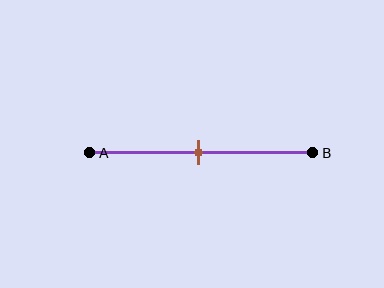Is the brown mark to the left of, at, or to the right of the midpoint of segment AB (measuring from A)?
The brown mark is approximately at the midpoint of segment AB.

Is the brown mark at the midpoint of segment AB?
Yes, the mark is approximately at the midpoint.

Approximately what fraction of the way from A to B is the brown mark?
The brown mark is approximately 50% of the way from A to B.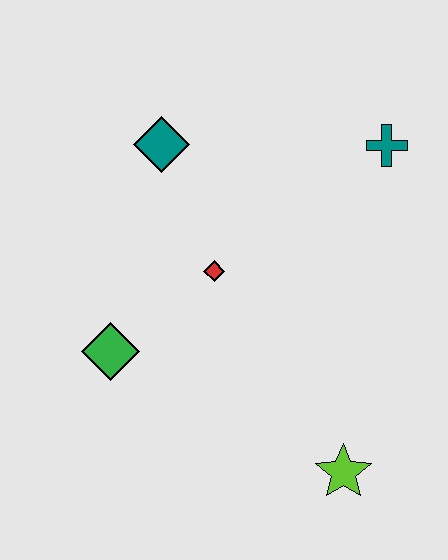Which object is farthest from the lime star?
The teal diamond is farthest from the lime star.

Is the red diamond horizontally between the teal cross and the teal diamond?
Yes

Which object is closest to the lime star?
The red diamond is closest to the lime star.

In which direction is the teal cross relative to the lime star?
The teal cross is above the lime star.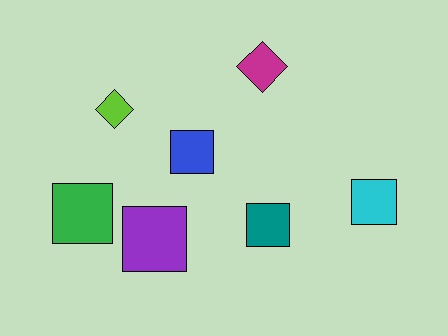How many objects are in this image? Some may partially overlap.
There are 7 objects.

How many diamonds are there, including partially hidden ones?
There are 2 diamonds.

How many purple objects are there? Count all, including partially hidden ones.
There is 1 purple object.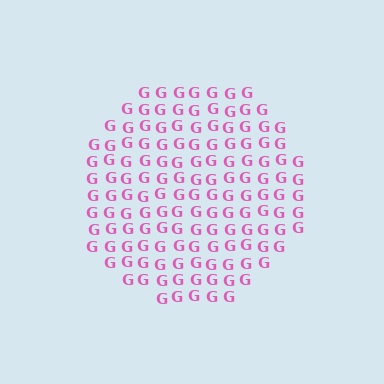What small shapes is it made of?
It is made of small letter G's.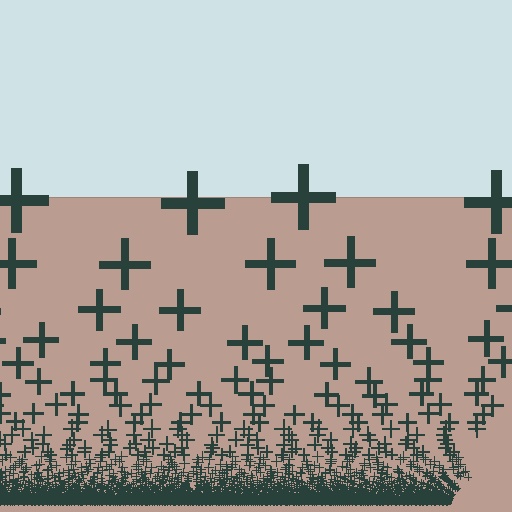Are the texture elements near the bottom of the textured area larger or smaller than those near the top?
Smaller. The gradient is inverted — elements near the bottom are smaller and denser.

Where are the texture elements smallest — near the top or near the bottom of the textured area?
Near the bottom.